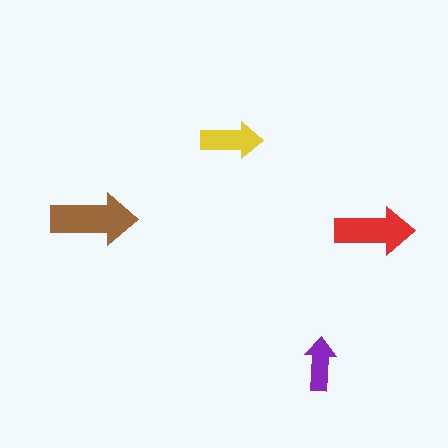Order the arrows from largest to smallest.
the brown one, the red one, the yellow one, the purple one.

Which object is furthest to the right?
The red arrow is rightmost.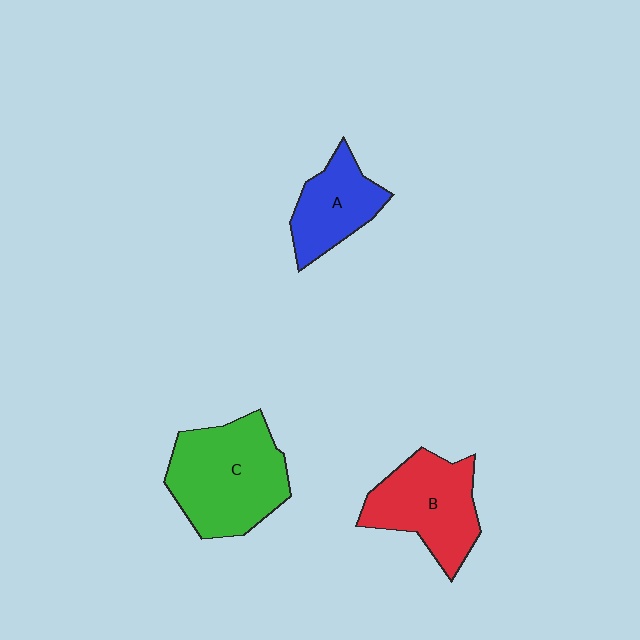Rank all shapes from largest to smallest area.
From largest to smallest: C (green), B (red), A (blue).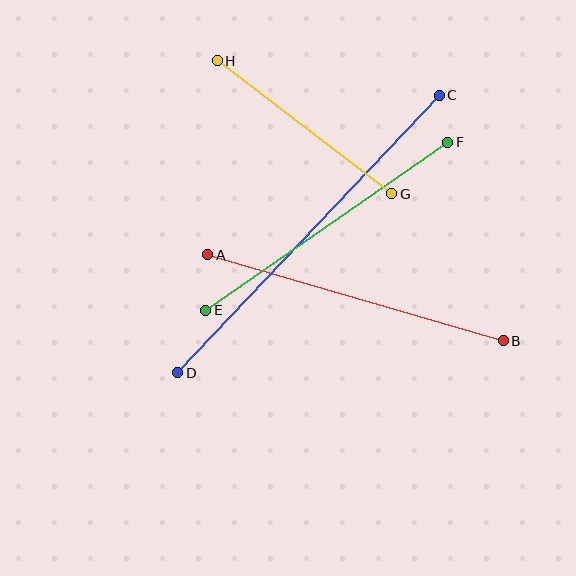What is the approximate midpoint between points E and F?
The midpoint is at approximately (327, 226) pixels.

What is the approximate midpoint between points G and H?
The midpoint is at approximately (305, 127) pixels.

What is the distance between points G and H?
The distance is approximately 220 pixels.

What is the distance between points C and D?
The distance is approximately 381 pixels.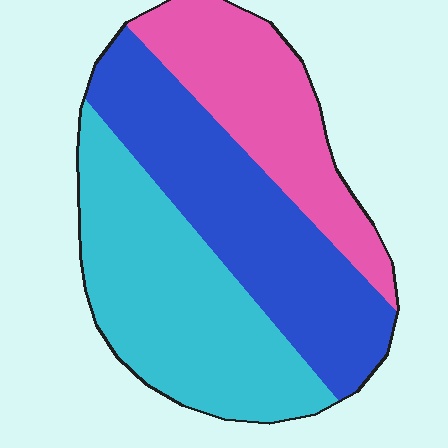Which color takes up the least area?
Pink, at roughly 25%.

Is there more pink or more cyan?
Cyan.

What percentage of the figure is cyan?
Cyan takes up about three eighths (3/8) of the figure.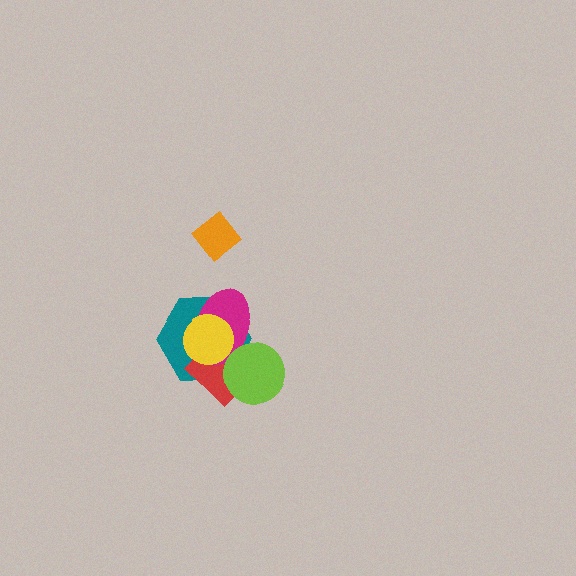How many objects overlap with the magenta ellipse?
4 objects overlap with the magenta ellipse.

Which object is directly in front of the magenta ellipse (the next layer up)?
The lime circle is directly in front of the magenta ellipse.